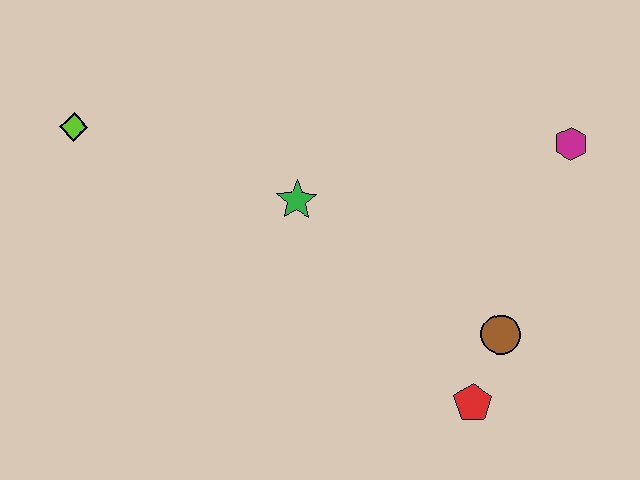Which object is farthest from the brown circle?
The lime diamond is farthest from the brown circle.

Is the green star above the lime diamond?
No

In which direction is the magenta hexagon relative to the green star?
The magenta hexagon is to the right of the green star.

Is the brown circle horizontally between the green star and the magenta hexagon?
Yes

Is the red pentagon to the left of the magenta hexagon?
Yes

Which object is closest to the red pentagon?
The brown circle is closest to the red pentagon.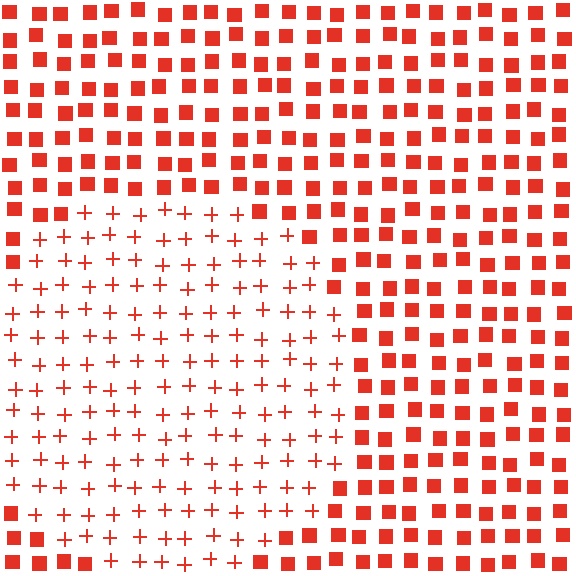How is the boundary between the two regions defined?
The boundary is defined by a change in element shape: plus signs inside vs. squares outside. All elements share the same color and spacing.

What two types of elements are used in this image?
The image uses plus signs inside the circle region and squares outside it.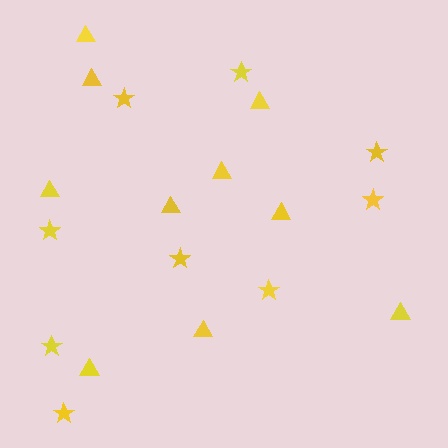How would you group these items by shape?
There are 2 groups: one group of triangles (10) and one group of stars (9).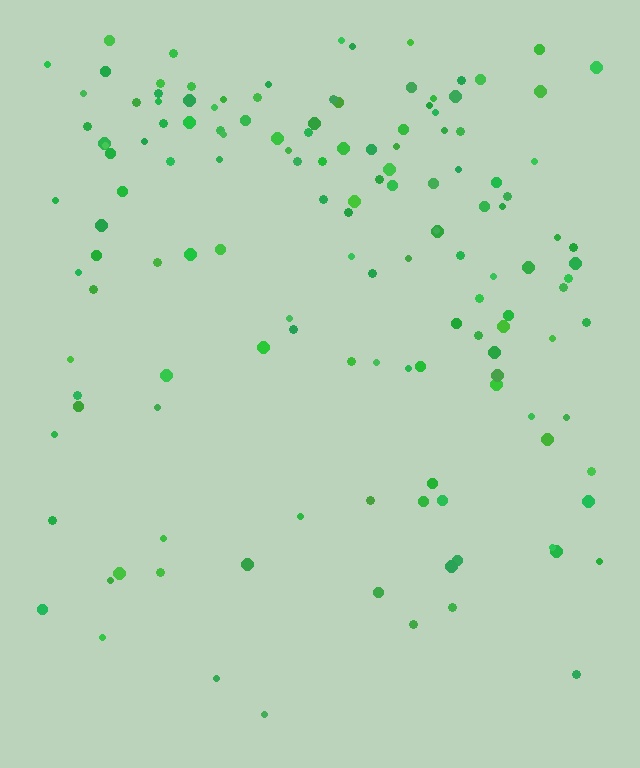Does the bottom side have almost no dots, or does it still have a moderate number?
Still a moderate number, just noticeably fewer than the top.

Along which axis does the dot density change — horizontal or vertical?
Vertical.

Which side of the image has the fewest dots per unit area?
The bottom.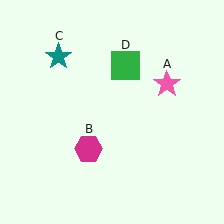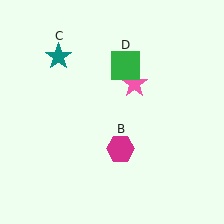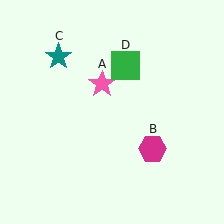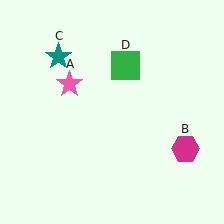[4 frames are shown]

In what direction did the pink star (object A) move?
The pink star (object A) moved left.